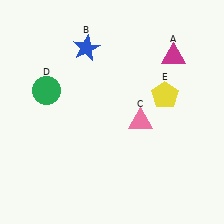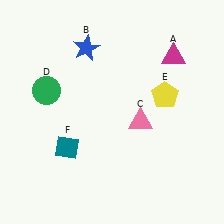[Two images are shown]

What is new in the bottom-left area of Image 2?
A teal diamond (F) was added in the bottom-left area of Image 2.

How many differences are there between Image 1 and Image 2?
There is 1 difference between the two images.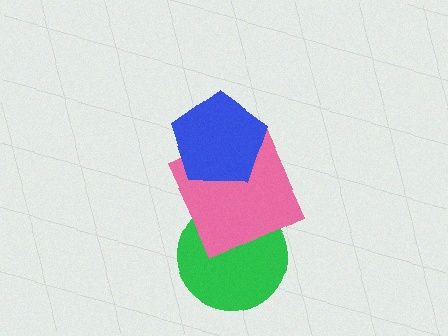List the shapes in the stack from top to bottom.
From top to bottom: the blue pentagon, the pink square, the green circle.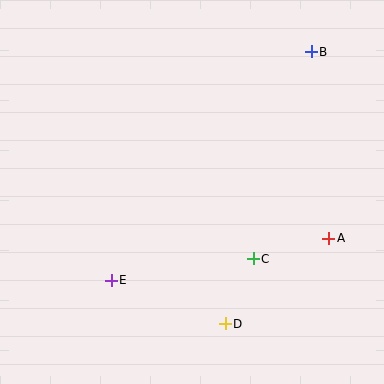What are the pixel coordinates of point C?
Point C is at (253, 259).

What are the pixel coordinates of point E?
Point E is at (111, 280).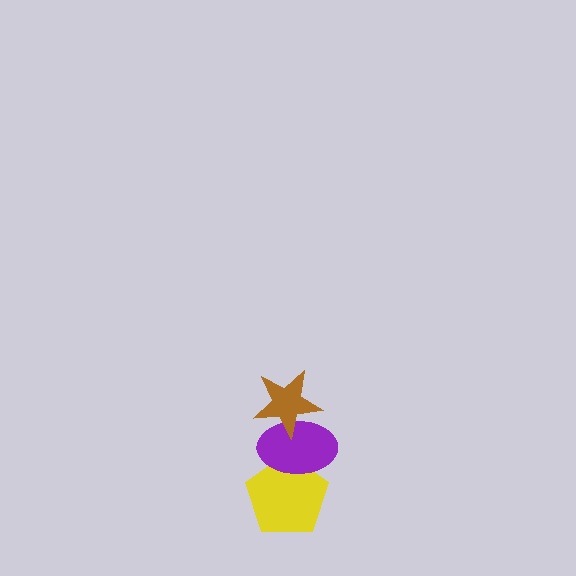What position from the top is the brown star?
The brown star is 1st from the top.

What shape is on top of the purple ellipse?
The brown star is on top of the purple ellipse.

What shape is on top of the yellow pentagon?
The purple ellipse is on top of the yellow pentagon.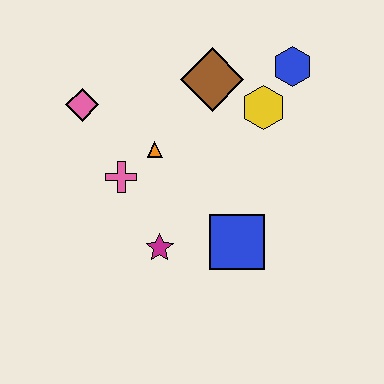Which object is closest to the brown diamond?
The yellow hexagon is closest to the brown diamond.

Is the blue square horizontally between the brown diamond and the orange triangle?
No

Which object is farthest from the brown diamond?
The magenta star is farthest from the brown diamond.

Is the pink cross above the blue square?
Yes